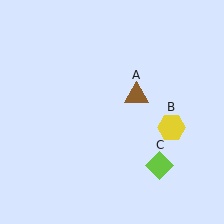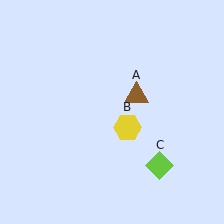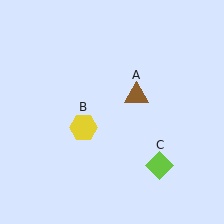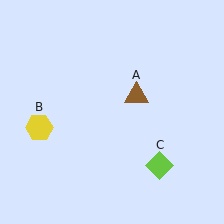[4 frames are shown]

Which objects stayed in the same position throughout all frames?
Brown triangle (object A) and lime diamond (object C) remained stationary.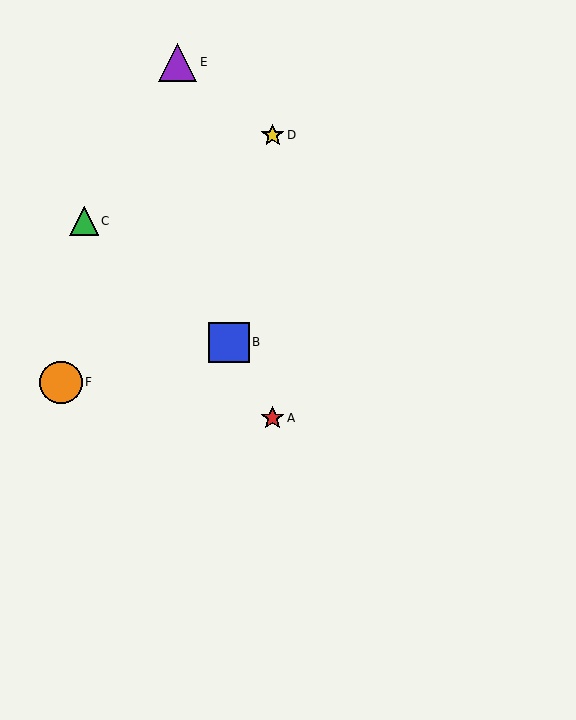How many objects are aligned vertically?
2 objects (A, D) are aligned vertically.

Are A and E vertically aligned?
No, A is at x≈273 and E is at x≈178.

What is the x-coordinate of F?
Object F is at x≈61.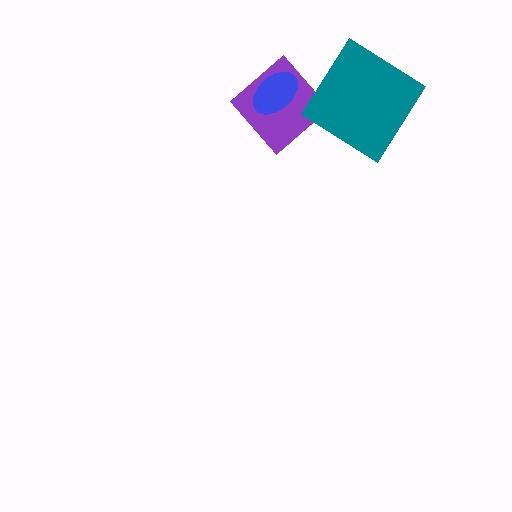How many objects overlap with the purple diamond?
1 object overlaps with the purple diamond.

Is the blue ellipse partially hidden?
No, no other shape covers it.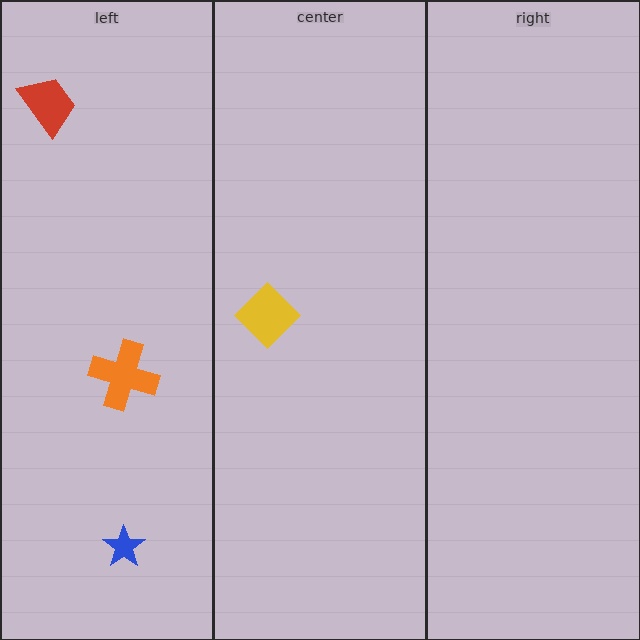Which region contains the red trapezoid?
The left region.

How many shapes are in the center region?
1.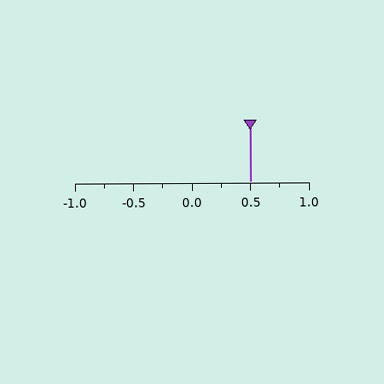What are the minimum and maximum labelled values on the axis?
The axis runs from -1.0 to 1.0.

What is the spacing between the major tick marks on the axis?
The major ticks are spaced 0.5 apart.